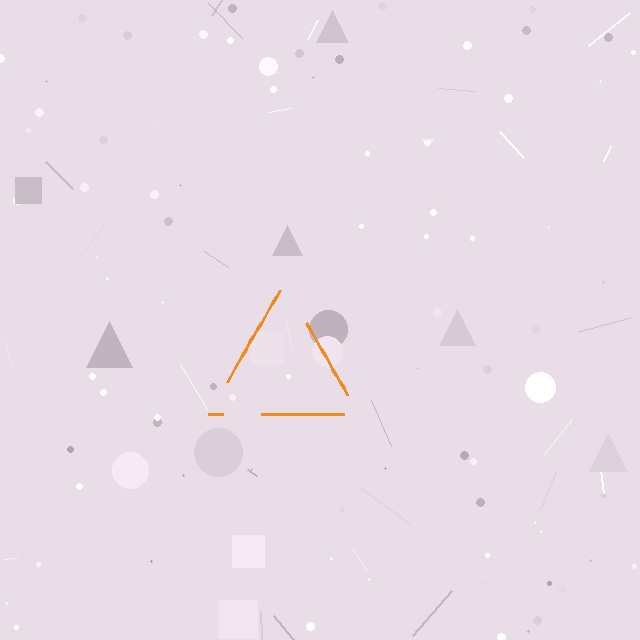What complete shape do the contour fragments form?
The contour fragments form a triangle.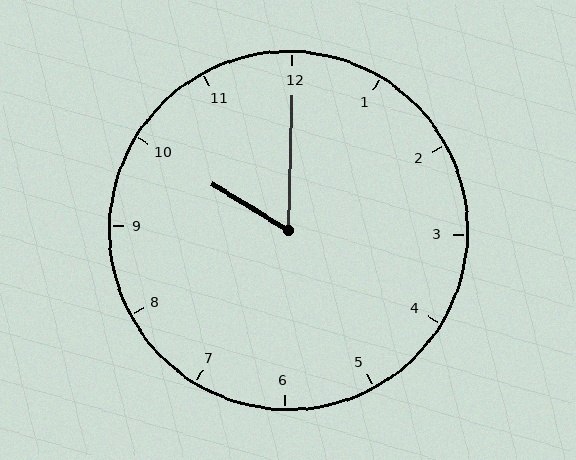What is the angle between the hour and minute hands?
Approximately 60 degrees.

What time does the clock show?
10:00.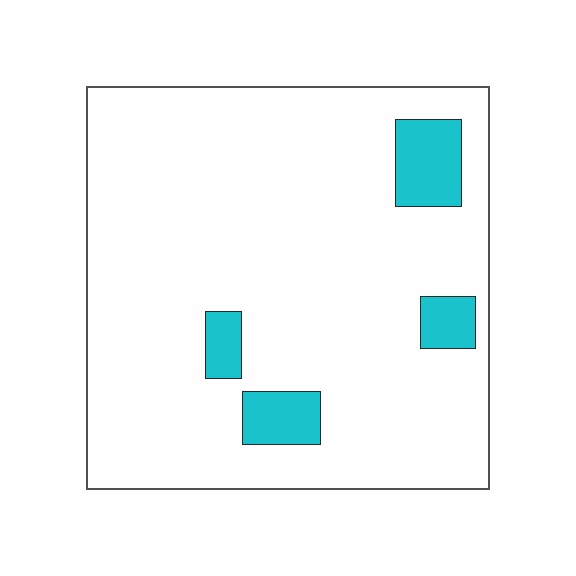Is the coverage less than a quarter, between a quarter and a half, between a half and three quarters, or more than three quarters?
Less than a quarter.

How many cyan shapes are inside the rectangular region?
4.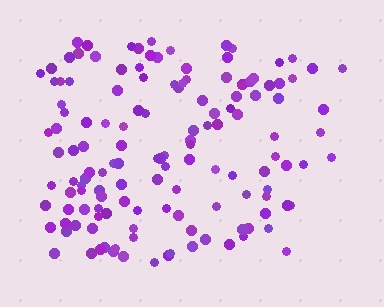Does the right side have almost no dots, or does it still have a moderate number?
Still a moderate number, just noticeably fewer than the left.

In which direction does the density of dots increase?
From right to left, with the left side densest.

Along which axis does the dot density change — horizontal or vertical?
Horizontal.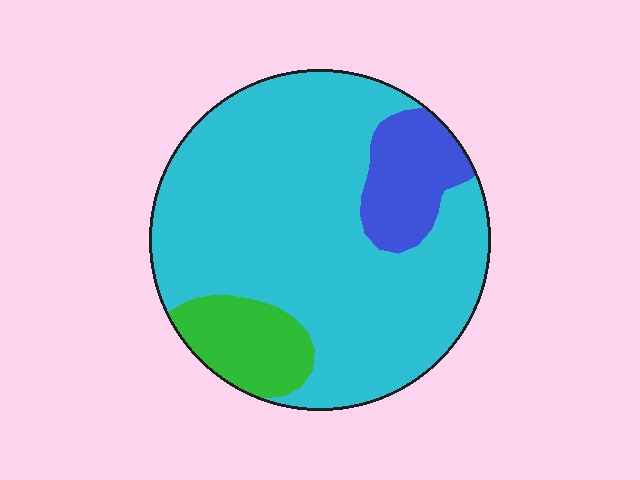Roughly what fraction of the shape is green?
Green covers about 10% of the shape.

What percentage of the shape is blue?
Blue takes up less than a quarter of the shape.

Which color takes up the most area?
Cyan, at roughly 75%.